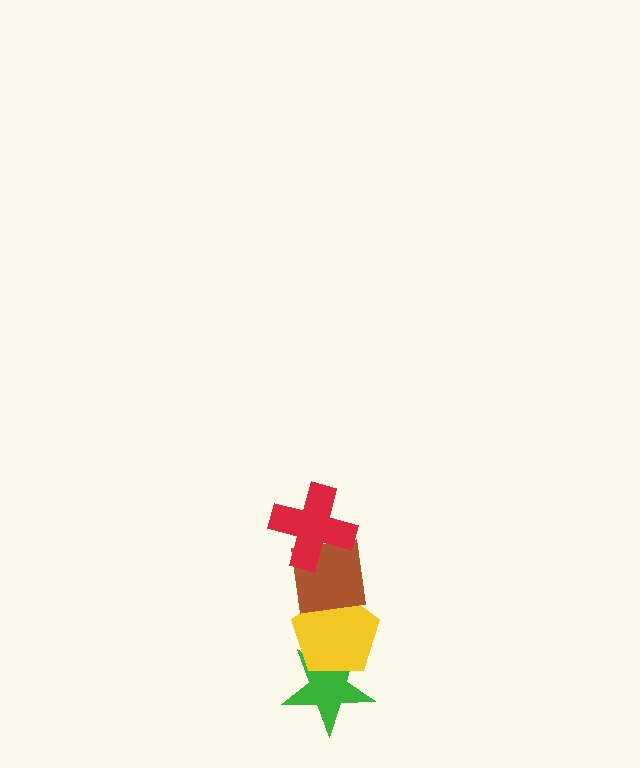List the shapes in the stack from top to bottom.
From top to bottom: the red cross, the brown square, the yellow pentagon, the green star.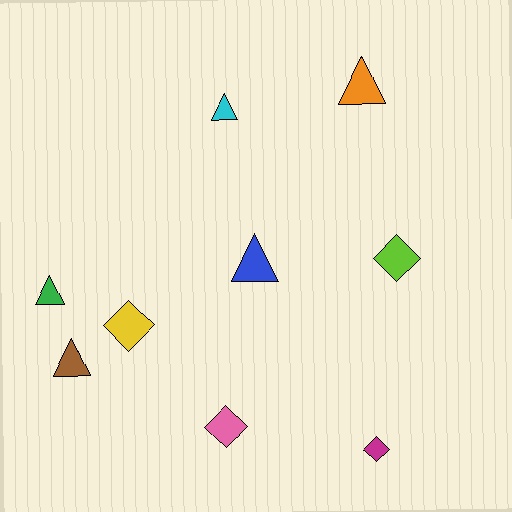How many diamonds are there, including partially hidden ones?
There are 4 diamonds.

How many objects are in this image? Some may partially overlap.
There are 9 objects.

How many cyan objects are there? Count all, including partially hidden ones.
There is 1 cyan object.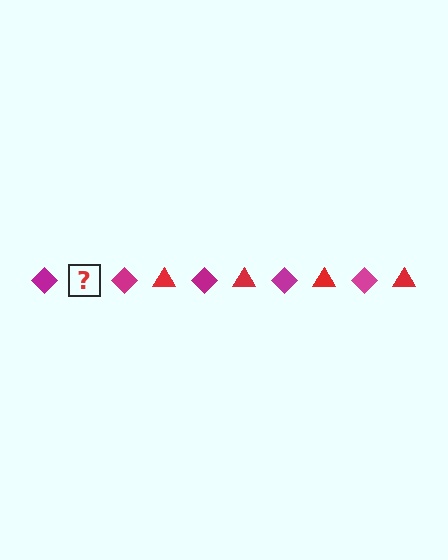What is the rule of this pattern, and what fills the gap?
The rule is that the pattern alternates between magenta diamond and red triangle. The gap should be filled with a red triangle.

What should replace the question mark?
The question mark should be replaced with a red triangle.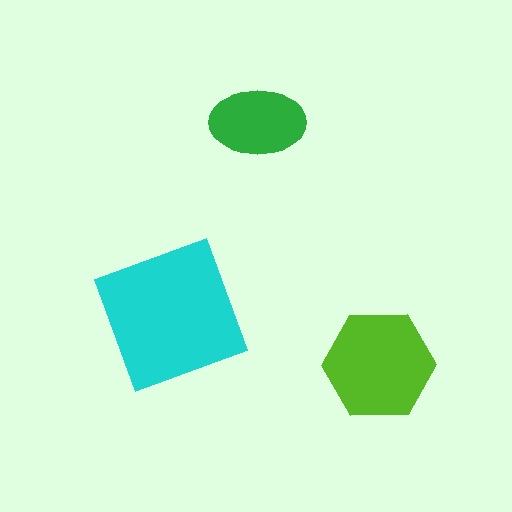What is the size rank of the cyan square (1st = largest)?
1st.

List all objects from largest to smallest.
The cyan square, the lime hexagon, the green ellipse.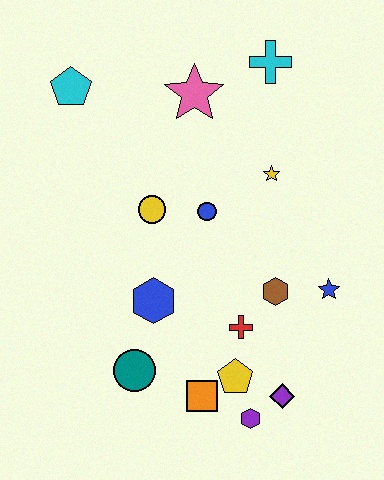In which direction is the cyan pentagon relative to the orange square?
The cyan pentagon is above the orange square.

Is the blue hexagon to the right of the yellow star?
No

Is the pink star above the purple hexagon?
Yes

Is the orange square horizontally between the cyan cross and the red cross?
No